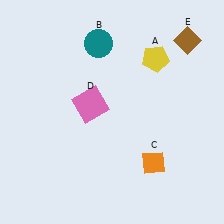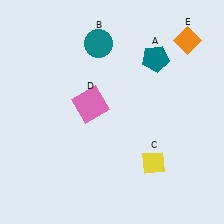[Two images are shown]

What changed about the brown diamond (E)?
In Image 1, E is brown. In Image 2, it changed to orange.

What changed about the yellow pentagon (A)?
In Image 1, A is yellow. In Image 2, it changed to teal.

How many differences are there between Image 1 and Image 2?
There are 3 differences between the two images.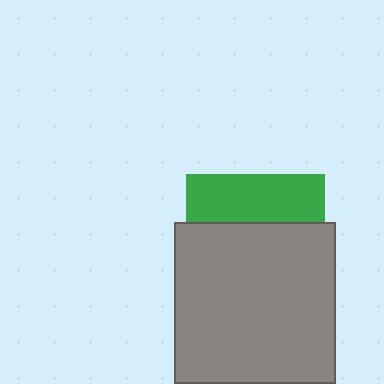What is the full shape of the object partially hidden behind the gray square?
The partially hidden object is a green square.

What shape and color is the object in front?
The object in front is a gray square.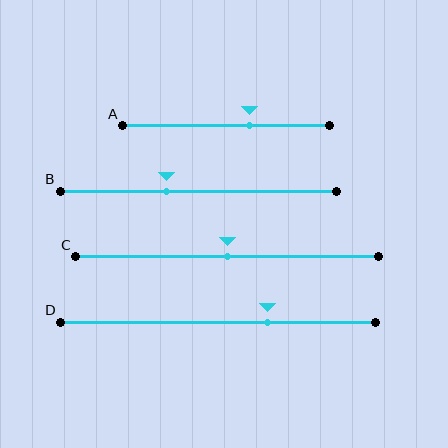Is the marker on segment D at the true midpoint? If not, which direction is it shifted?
No, the marker on segment D is shifted to the right by about 16% of the segment length.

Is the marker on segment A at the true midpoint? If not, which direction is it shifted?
No, the marker on segment A is shifted to the right by about 12% of the segment length.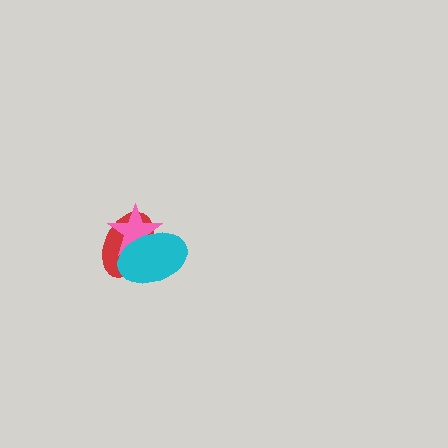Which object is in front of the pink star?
The cyan ellipse is in front of the pink star.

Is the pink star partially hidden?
Yes, it is partially covered by another shape.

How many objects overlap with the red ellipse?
2 objects overlap with the red ellipse.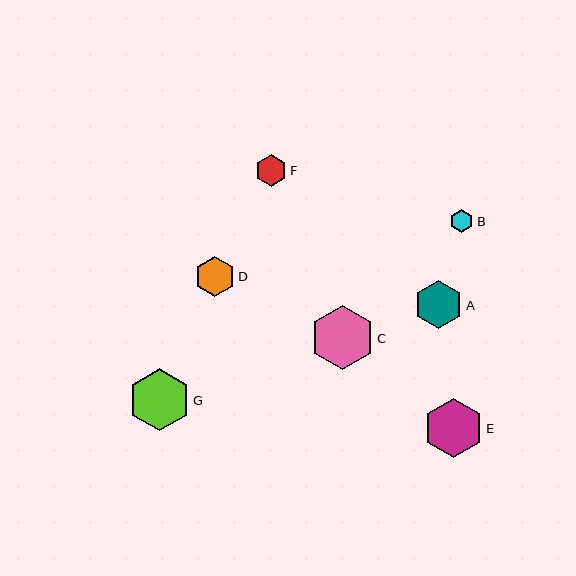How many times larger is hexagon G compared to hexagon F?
Hexagon G is approximately 1.9 times the size of hexagon F.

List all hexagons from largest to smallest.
From largest to smallest: C, G, E, A, D, F, B.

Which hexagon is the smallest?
Hexagon B is the smallest with a size of approximately 24 pixels.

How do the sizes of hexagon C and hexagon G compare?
Hexagon C and hexagon G are approximately the same size.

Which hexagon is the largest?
Hexagon C is the largest with a size of approximately 64 pixels.